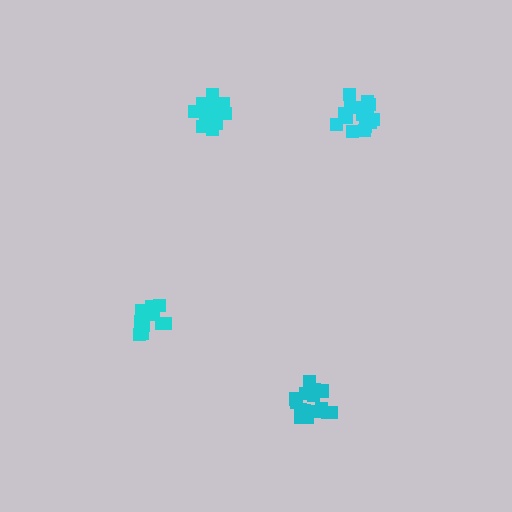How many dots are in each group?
Group 1: 19 dots, Group 2: 14 dots, Group 3: 18 dots, Group 4: 18 dots (69 total).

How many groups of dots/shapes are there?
There are 4 groups.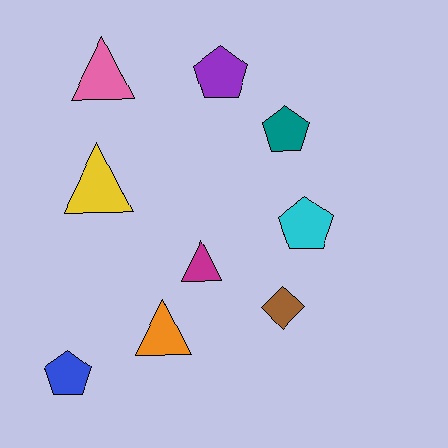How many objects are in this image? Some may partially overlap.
There are 9 objects.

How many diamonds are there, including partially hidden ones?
There is 1 diamond.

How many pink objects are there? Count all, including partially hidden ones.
There is 1 pink object.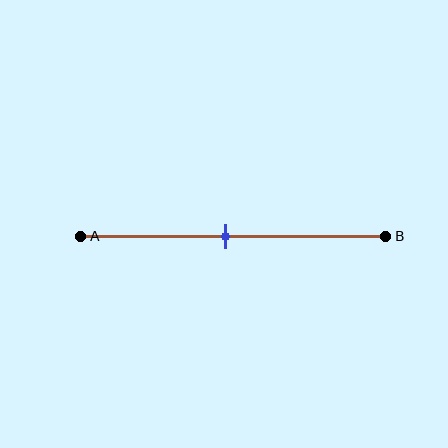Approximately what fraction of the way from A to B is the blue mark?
The blue mark is approximately 45% of the way from A to B.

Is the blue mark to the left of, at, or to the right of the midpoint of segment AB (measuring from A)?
The blue mark is approximately at the midpoint of segment AB.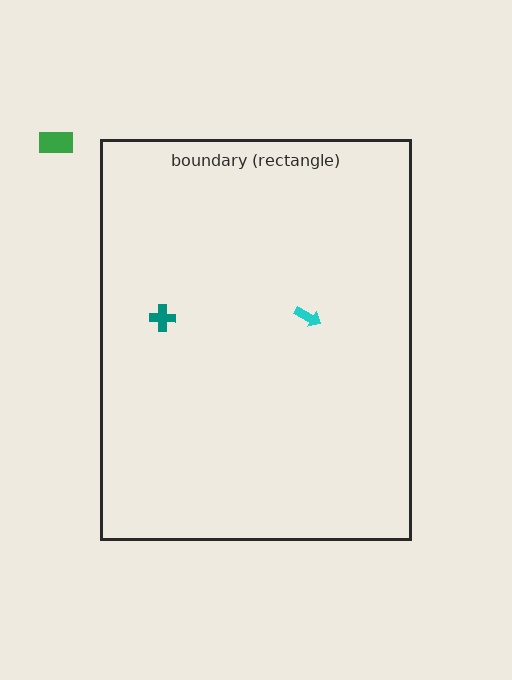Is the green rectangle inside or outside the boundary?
Outside.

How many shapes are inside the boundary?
2 inside, 1 outside.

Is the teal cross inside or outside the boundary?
Inside.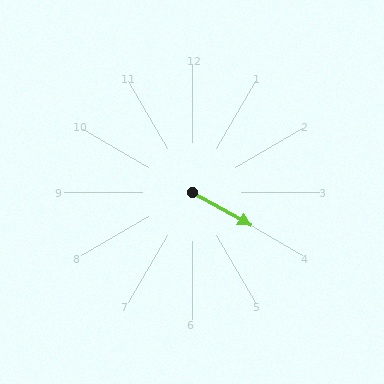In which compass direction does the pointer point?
Southeast.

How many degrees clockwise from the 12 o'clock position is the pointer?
Approximately 119 degrees.